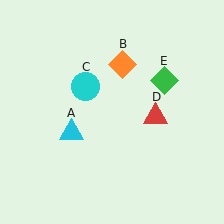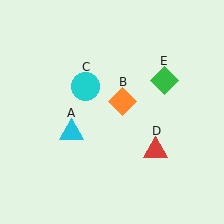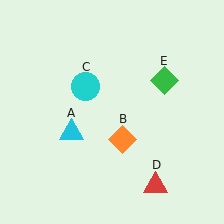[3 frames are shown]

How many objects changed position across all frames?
2 objects changed position: orange diamond (object B), red triangle (object D).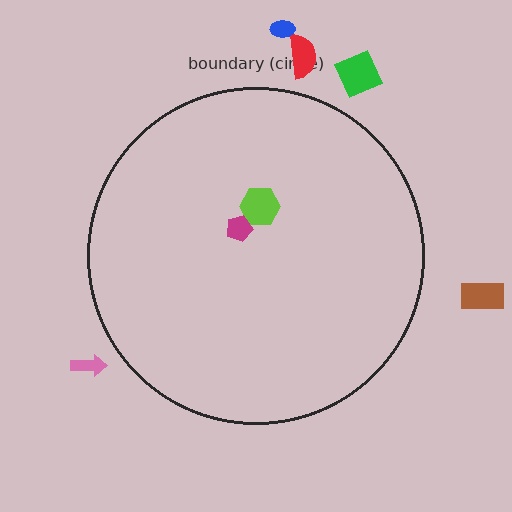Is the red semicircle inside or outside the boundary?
Outside.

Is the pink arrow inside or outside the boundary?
Outside.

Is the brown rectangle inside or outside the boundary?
Outside.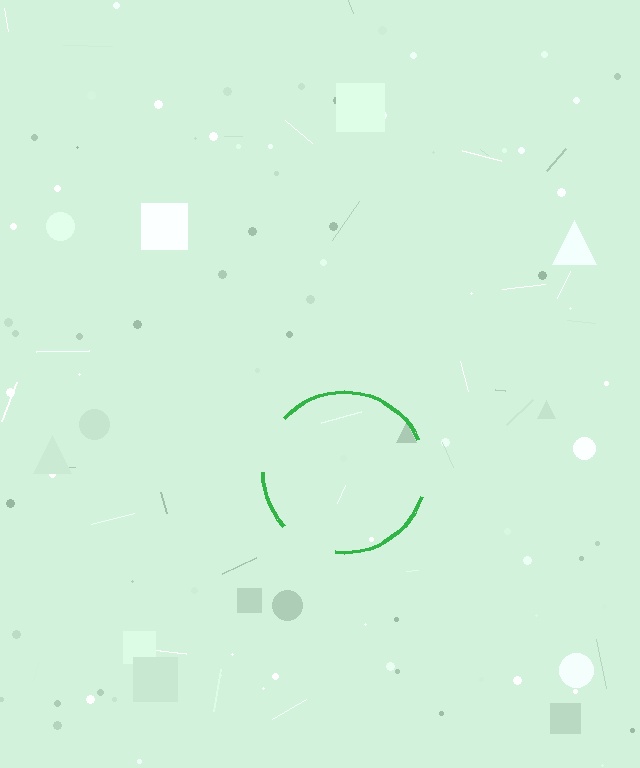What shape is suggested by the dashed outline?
The dashed outline suggests a circle.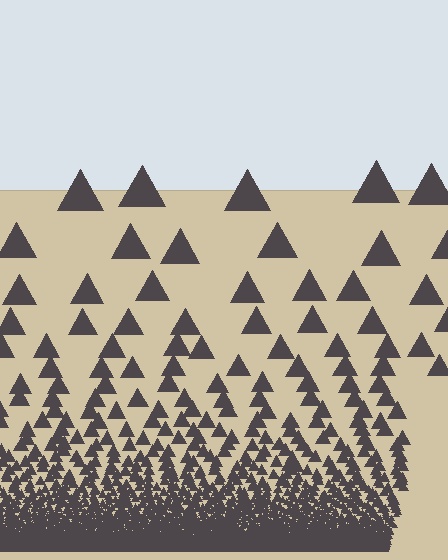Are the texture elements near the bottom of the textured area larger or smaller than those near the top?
Smaller. The gradient is inverted — elements near the bottom are smaller and denser.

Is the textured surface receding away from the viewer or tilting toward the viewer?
The surface appears to tilt toward the viewer. Texture elements get larger and sparser toward the top.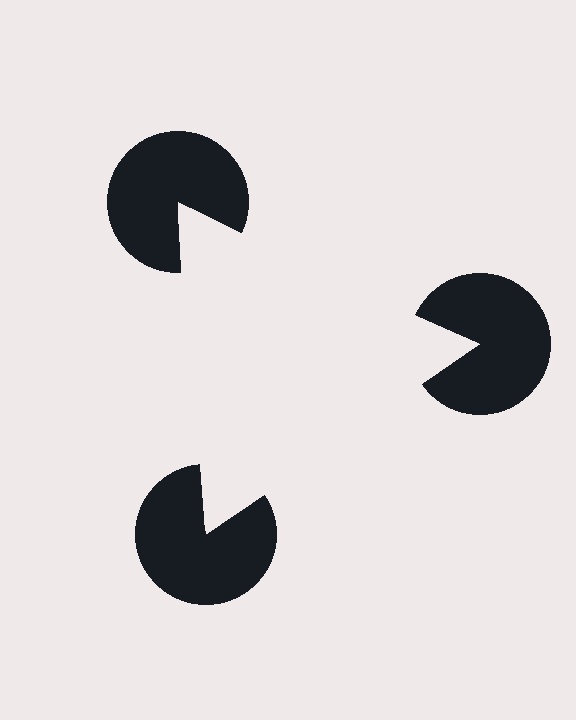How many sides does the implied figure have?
3 sides.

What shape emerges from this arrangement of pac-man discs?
An illusory triangle — its edges are inferred from the aligned wedge cuts in the pac-man discs, not physically drawn.